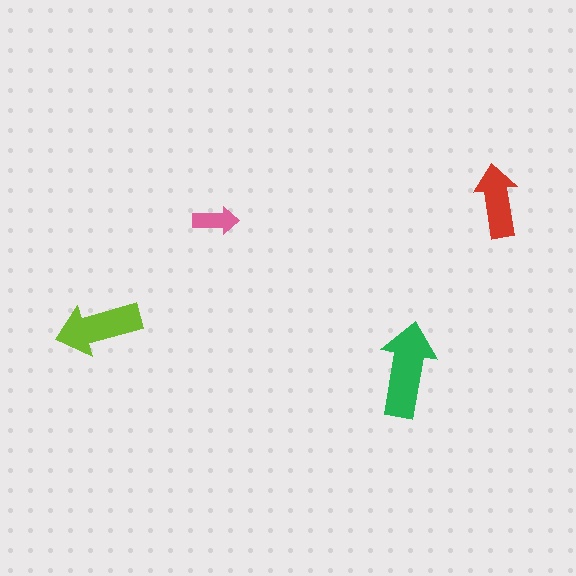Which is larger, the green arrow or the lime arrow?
The green one.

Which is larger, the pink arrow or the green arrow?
The green one.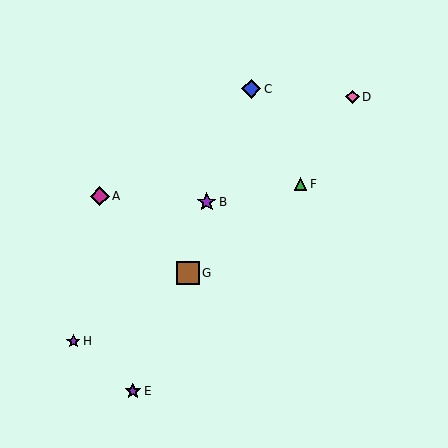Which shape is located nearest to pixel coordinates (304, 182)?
The green triangle (labeled F) at (300, 184) is nearest to that location.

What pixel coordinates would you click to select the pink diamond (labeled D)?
Click at (352, 97) to select the pink diamond D.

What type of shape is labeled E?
Shape E is a purple star.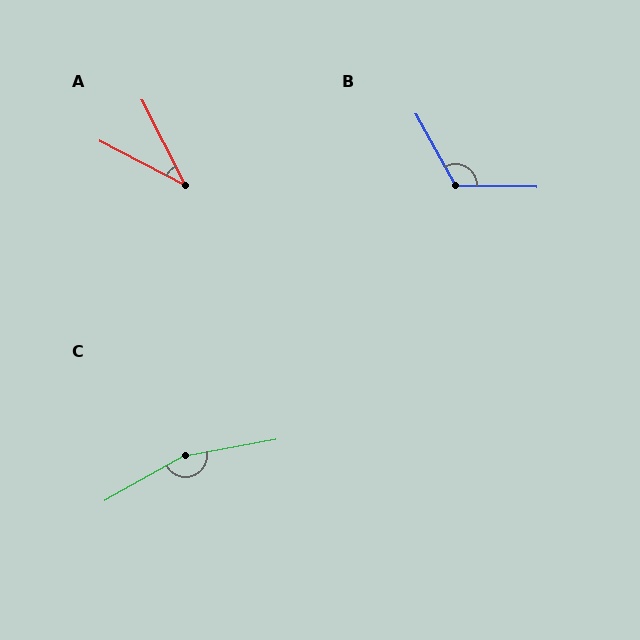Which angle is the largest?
C, at approximately 161 degrees.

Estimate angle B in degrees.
Approximately 120 degrees.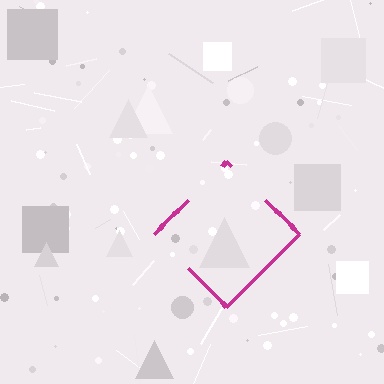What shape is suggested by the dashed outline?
The dashed outline suggests a diamond.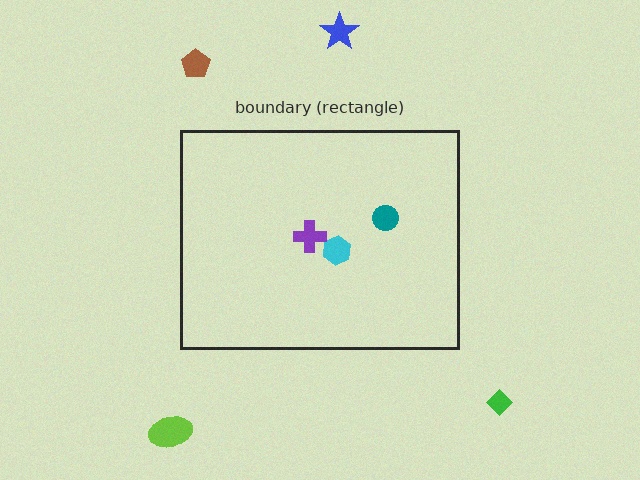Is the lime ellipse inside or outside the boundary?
Outside.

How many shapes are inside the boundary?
3 inside, 4 outside.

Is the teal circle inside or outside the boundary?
Inside.